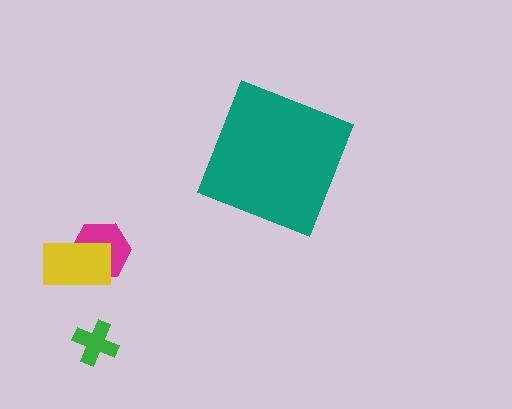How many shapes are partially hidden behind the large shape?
0 shapes are partially hidden.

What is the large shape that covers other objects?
A teal diamond.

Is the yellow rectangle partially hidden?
No, the yellow rectangle is fully visible.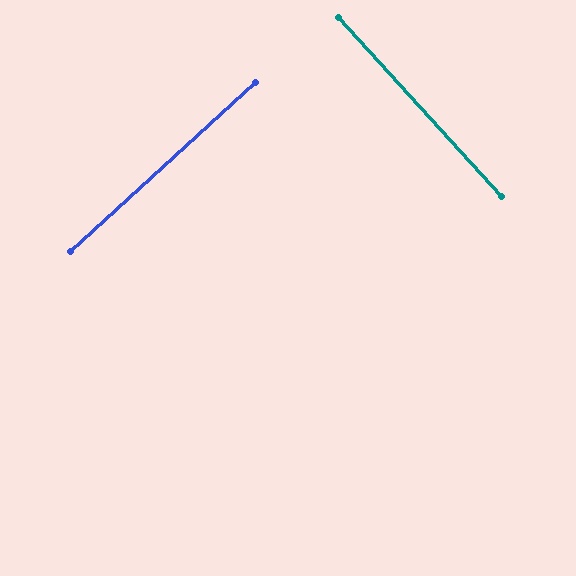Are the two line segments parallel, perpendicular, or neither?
Perpendicular — they meet at approximately 90°.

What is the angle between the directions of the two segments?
Approximately 90 degrees.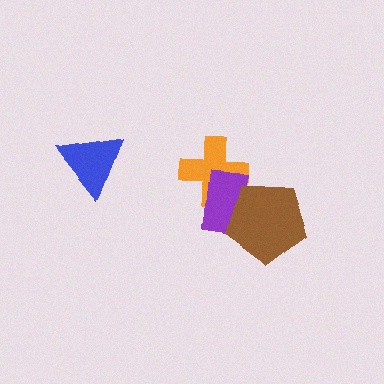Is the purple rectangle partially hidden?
Yes, it is partially covered by another shape.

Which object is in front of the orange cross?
The purple rectangle is in front of the orange cross.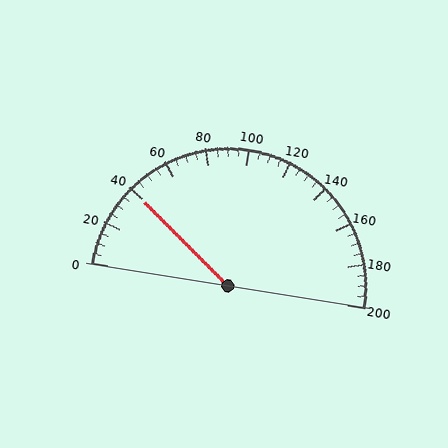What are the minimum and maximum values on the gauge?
The gauge ranges from 0 to 200.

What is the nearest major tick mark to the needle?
The nearest major tick mark is 40.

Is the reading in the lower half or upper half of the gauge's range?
The reading is in the lower half of the range (0 to 200).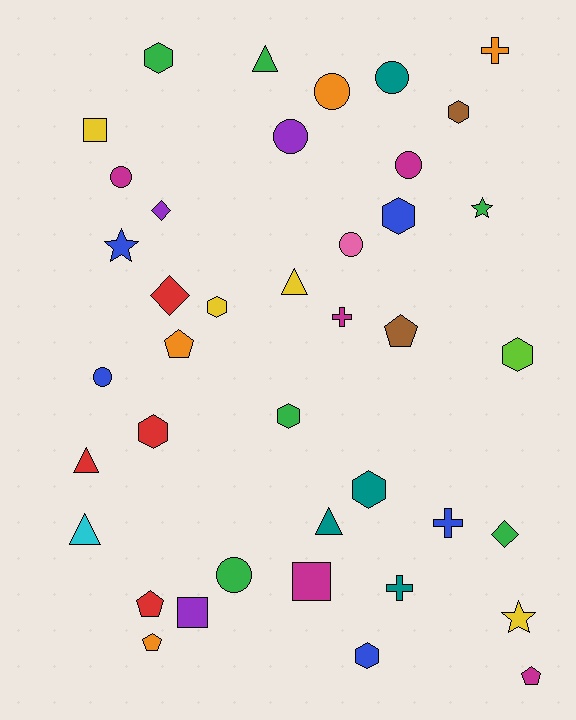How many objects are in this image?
There are 40 objects.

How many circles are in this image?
There are 8 circles.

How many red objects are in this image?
There are 4 red objects.